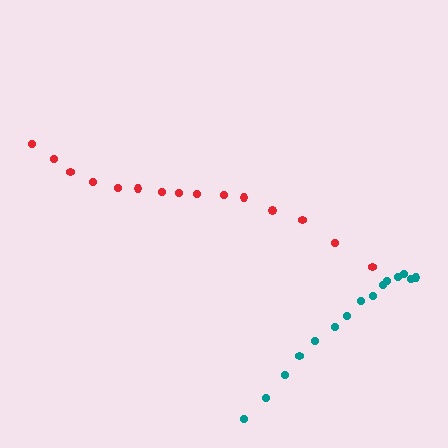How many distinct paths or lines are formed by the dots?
There are 2 distinct paths.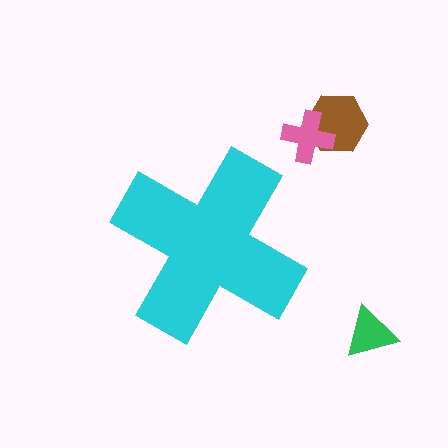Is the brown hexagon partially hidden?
No, the brown hexagon is fully visible.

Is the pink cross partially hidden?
No, the pink cross is fully visible.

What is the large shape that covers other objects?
A cyan cross.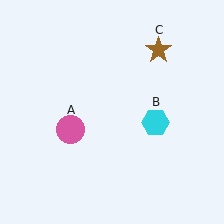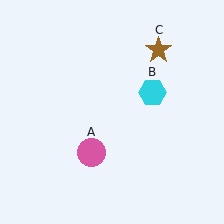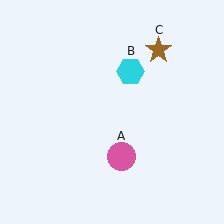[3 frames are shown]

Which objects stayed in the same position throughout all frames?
Brown star (object C) remained stationary.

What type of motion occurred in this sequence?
The pink circle (object A), cyan hexagon (object B) rotated counterclockwise around the center of the scene.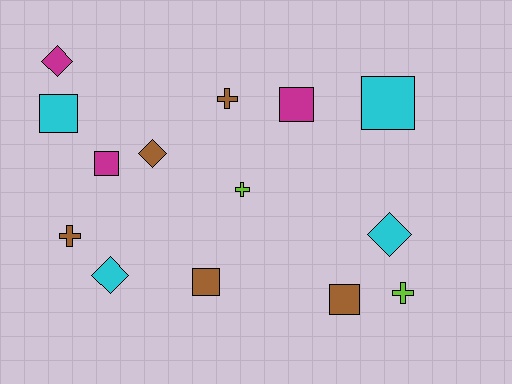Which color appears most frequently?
Brown, with 5 objects.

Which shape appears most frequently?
Square, with 6 objects.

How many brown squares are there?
There are 2 brown squares.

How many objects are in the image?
There are 14 objects.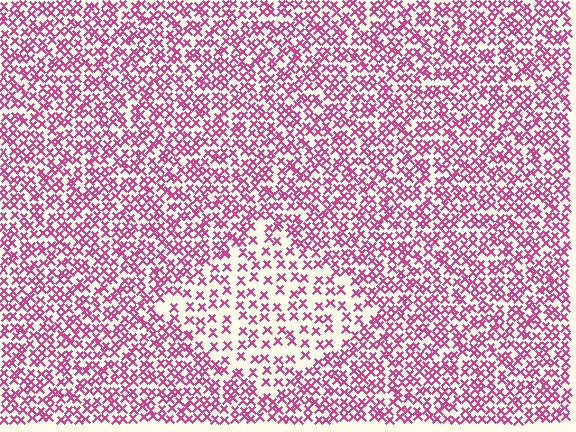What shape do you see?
I see a diamond.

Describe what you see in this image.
The image contains small magenta elements arranged at two different densities. A diamond-shaped region is visible where the elements are less densely packed than the surrounding area.